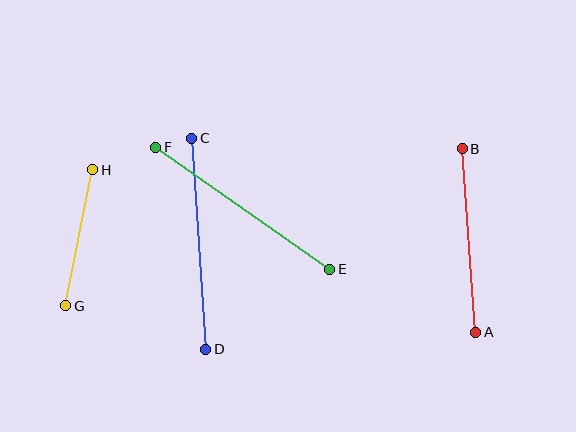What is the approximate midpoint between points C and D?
The midpoint is at approximately (199, 244) pixels.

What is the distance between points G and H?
The distance is approximately 139 pixels.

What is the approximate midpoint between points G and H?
The midpoint is at approximately (79, 238) pixels.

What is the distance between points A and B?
The distance is approximately 184 pixels.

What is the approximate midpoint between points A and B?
The midpoint is at approximately (469, 241) pixels.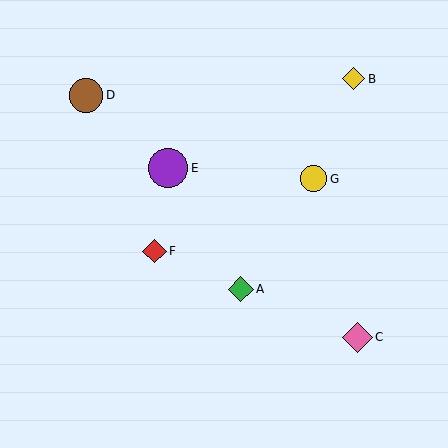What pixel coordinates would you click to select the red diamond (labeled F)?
Click at (155, 251) to select the red diamond F.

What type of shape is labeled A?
Shape A is a green diamond.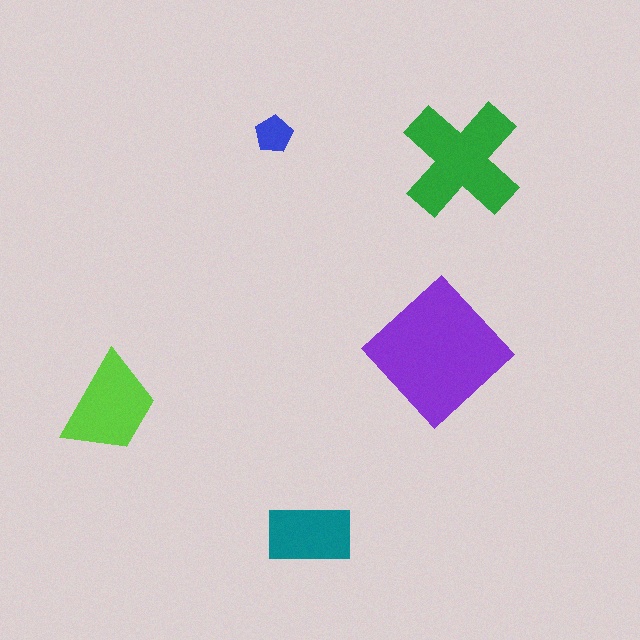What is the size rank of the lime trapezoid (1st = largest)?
3rd.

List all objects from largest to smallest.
The purple diamond, the green cross, the lime trapezoid, the teal rectangle, the blue pentagon.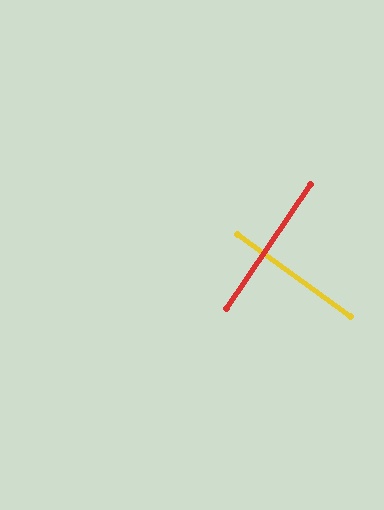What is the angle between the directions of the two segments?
Approximately 88 degrees.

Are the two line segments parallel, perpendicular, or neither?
Perpendicular — they meet at approximately 88°.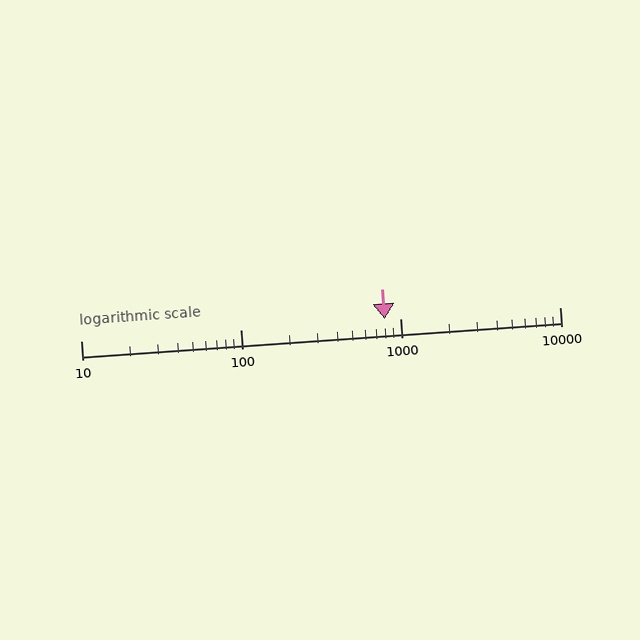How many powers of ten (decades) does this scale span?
The scale spans 3 decades, from 10 to 10000.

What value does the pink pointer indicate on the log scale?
The pointer indicates approximately 800.